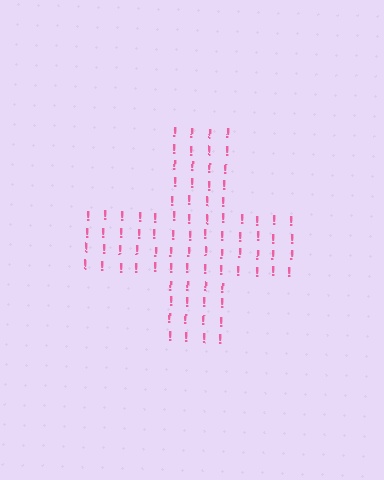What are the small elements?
The small elements are exclamation marks.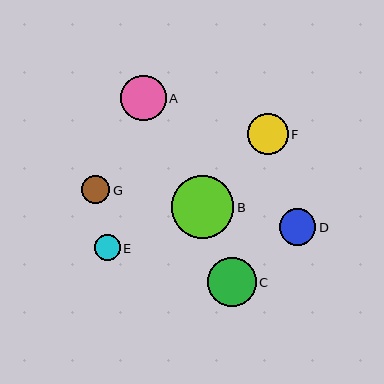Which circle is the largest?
Circle B is the largest with a size of approximately 63 pixels.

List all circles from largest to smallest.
From largest to smallest: B, C, A, F, D, G, E.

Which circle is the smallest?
Circle E is the smallest with a size of approximately 26 pixels.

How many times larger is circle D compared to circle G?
Circle D is approximately 1.3 times the size of circle G.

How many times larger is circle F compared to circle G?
Circle F is approximately 1.4 times the size of circle G.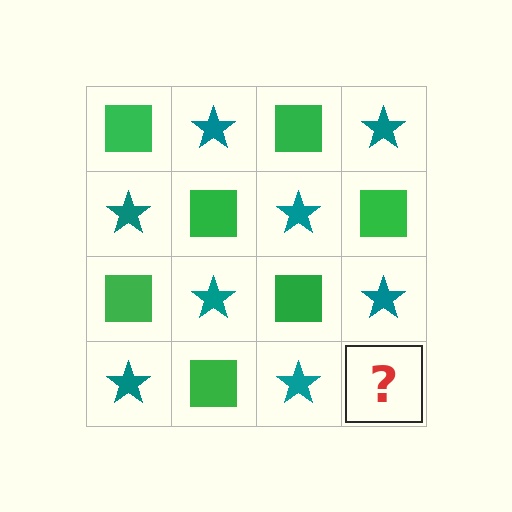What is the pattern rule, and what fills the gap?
The rule is that it alternates green square and teal star in a checkerboard pattern. The gap should be filled with a green square.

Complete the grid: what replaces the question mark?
The question mark should be replaced with a green square.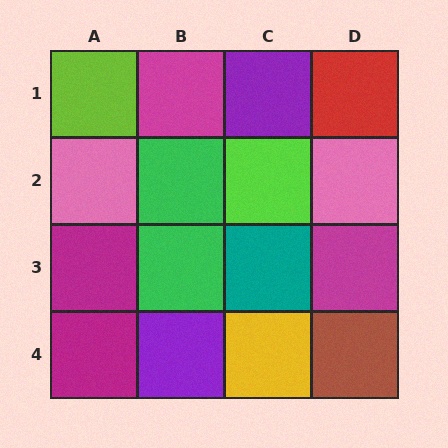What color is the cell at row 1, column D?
Red.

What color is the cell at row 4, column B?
Purple.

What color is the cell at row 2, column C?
Lime.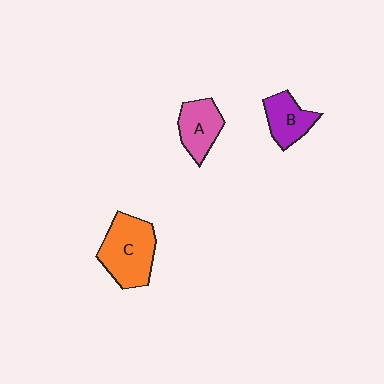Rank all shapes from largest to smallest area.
From largest to smallest: C (orange), A (pink), B (purple).